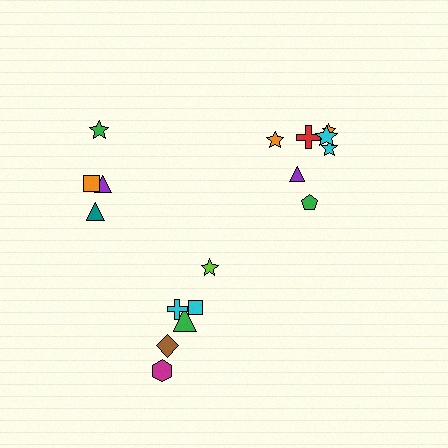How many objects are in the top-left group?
There are 4 objects.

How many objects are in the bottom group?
There are 6 objects.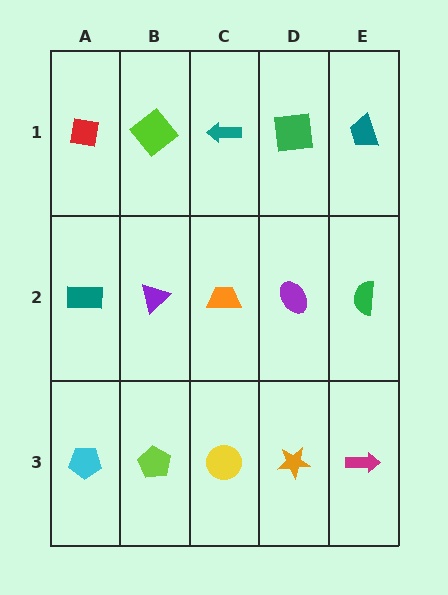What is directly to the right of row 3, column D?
A magenta arrow.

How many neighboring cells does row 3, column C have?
3.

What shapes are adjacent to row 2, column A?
A red square (row 1, column A), a cyan pentagon (row 3, column A), a purple triangle (row 2, column B).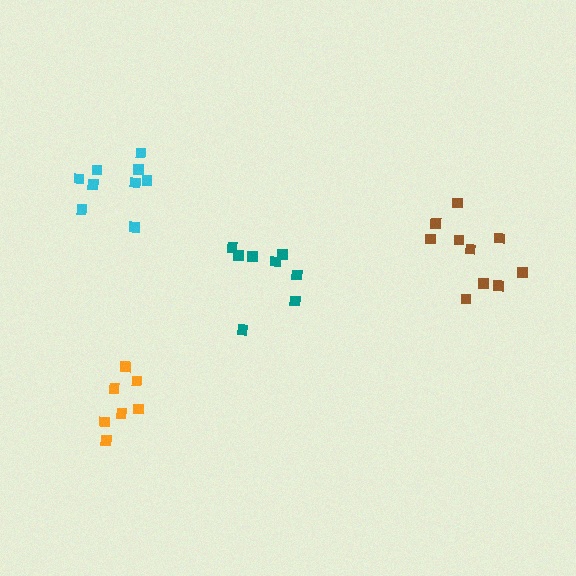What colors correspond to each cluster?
The clusters are colored: brown, teal, cyan, orange.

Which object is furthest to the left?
The cyan cluster is leftmost.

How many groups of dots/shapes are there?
There are 4 groups.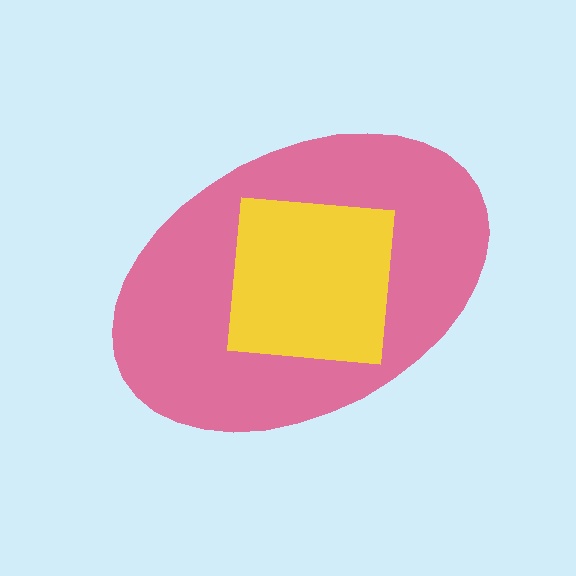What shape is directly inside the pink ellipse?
The yellow square.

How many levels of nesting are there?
2.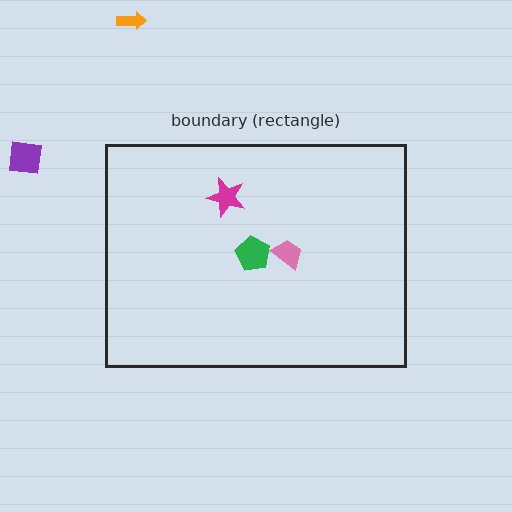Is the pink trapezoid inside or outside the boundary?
Inside.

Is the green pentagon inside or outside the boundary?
Inside.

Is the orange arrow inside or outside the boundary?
Outside.